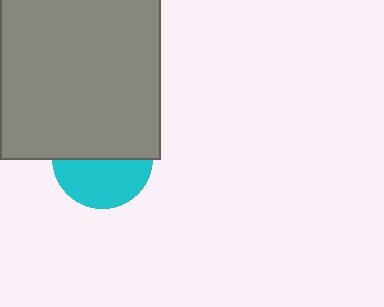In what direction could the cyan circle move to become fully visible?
The cyan circle could move down. That would shift it out from behind the gray rectangle entirely.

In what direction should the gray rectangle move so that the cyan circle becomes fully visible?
The gray rectangle should move up. That is the shortest direction to clear the overlap and leave the cyan circle fully visible.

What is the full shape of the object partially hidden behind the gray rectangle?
The partially hidden object is a cyan circle.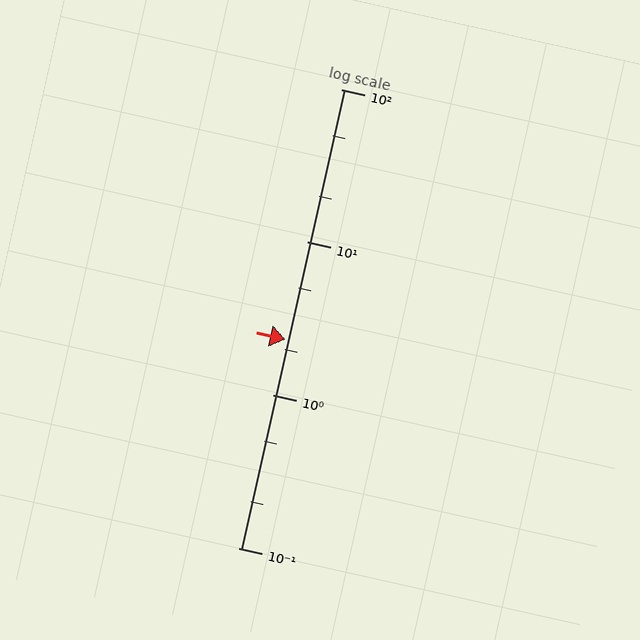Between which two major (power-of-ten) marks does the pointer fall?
The pointer is between 1 and 10.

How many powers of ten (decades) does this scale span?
The scale spans 3 decades, from 0.1 to 100.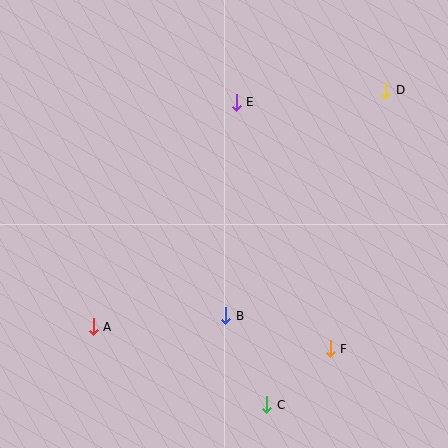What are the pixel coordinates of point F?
Point F is at (330, 349).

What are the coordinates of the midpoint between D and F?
The midpoint between D and F is at (358, 219).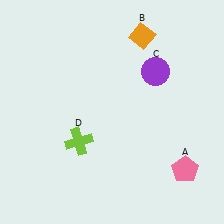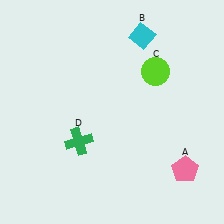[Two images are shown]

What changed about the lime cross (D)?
In Image 1, D is lime. In Image 2, it changed to green.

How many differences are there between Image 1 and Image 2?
There are 3 differences between the two images.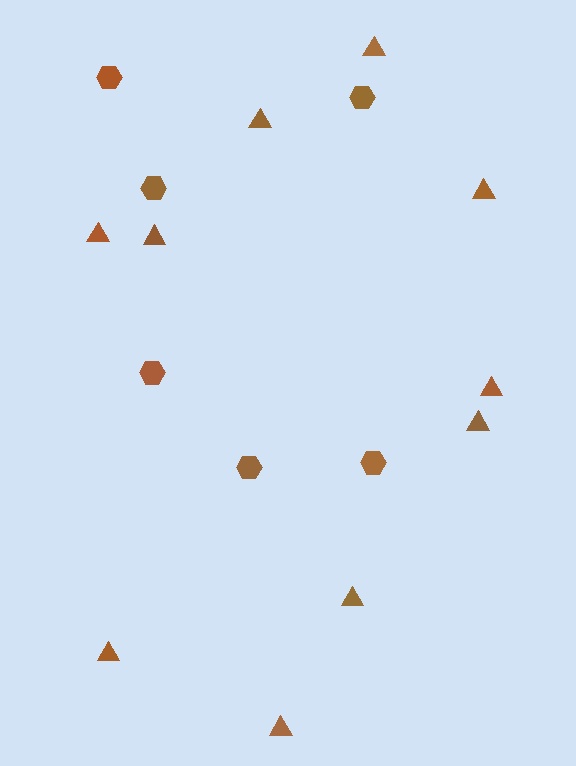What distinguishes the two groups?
There are 2 groups: one group of triangles (10) and one group of hexagons (6).